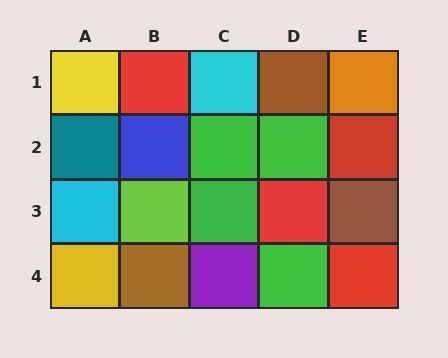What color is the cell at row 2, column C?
Green.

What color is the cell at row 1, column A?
Yellow.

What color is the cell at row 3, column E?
Brown.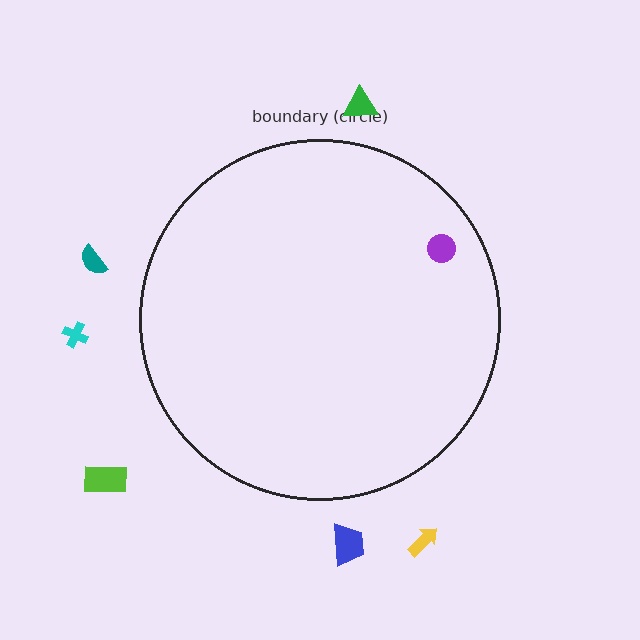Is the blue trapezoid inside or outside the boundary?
Outside.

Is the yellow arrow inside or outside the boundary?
Outside.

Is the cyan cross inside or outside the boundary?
Outside.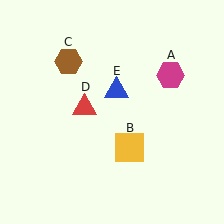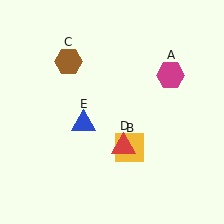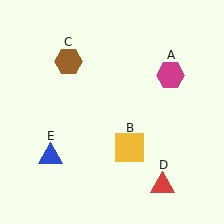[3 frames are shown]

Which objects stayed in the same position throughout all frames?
Magenta hexagon (object A) and yellow square (object B) and brown hexagon (object C) remained stationary.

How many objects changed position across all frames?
2 objects changed position: red triangle (object D), blue triangle (object E).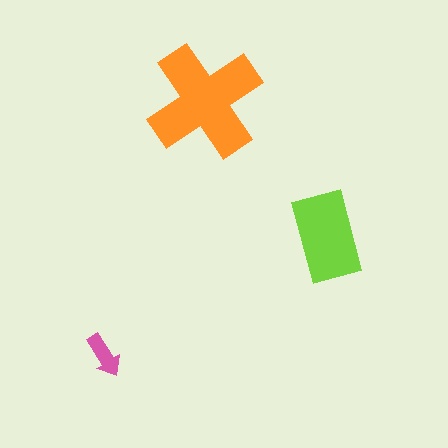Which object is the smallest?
The pink arrow.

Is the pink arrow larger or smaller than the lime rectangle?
Smaller.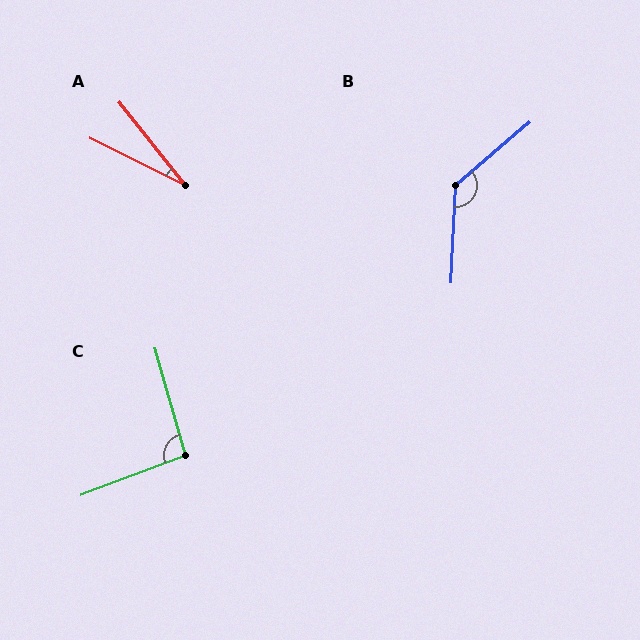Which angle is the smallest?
A, at approximately 25 degrees.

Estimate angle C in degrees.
Approximately 95 degrees.